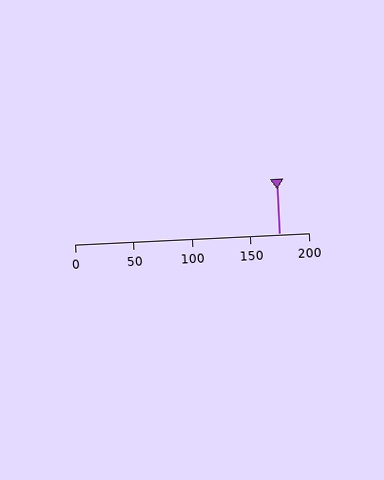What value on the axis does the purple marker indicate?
The marker indicates approximately 175.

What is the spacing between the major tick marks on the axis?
The major ticks are spaced 50 apart.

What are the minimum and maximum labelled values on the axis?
The axis runs from 0 to 200.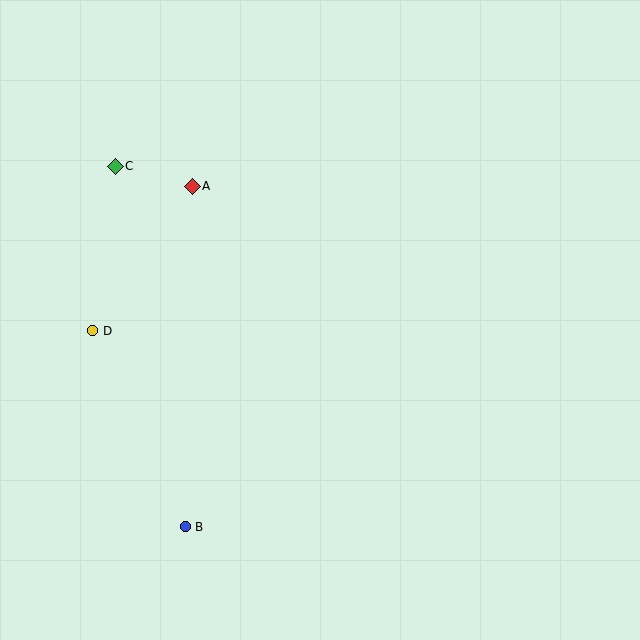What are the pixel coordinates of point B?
Point B is at (185, 527).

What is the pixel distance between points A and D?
The distance between A and D is 176 pixels.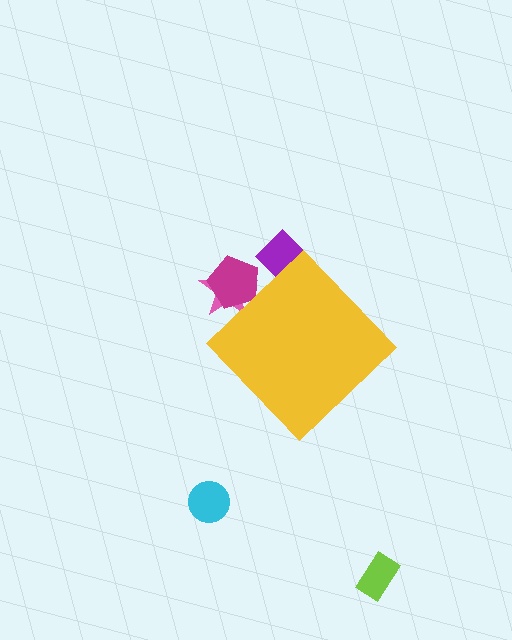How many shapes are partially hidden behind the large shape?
3 shapes are partially hidden.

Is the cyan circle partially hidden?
No, the cyan circle is fully visible.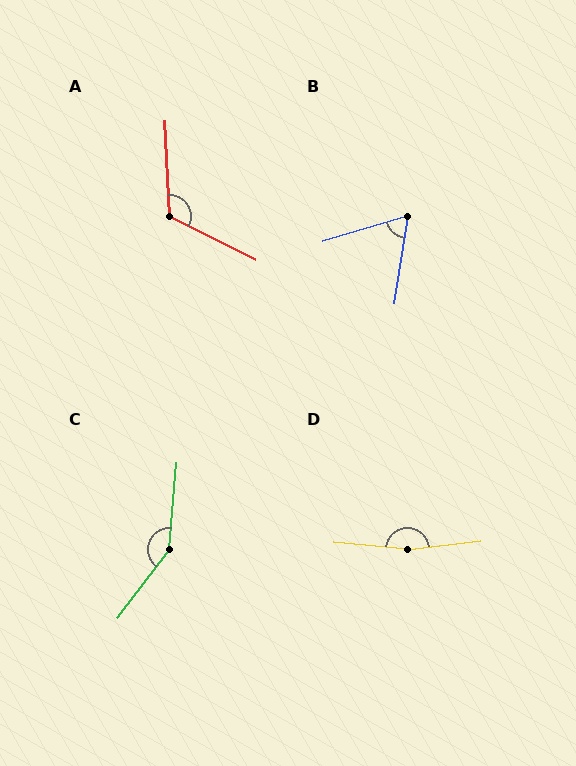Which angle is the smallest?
B, at approximately 65 degrees.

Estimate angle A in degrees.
Approximately 119 degrees.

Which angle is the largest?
D, at approximately 167 degrees.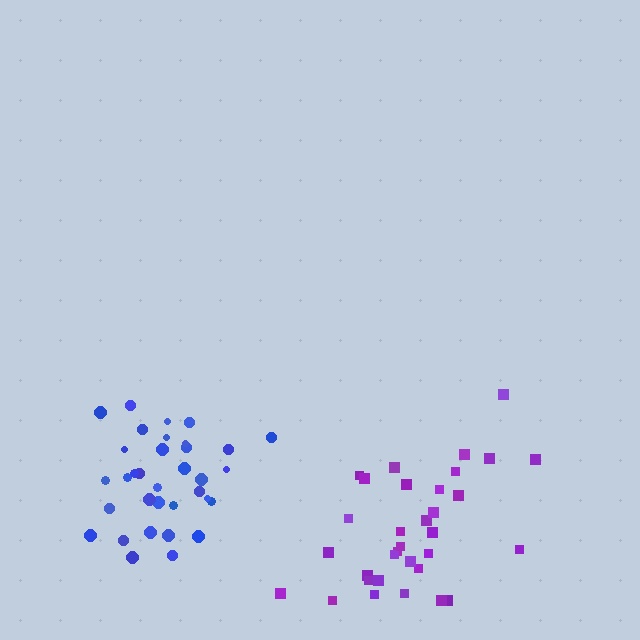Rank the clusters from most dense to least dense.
blue, purple.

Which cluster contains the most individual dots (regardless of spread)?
Blue (34).